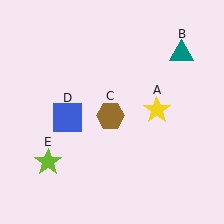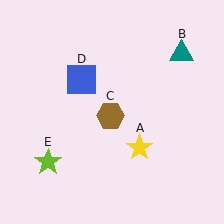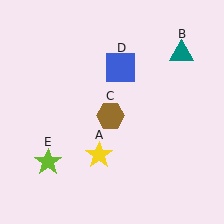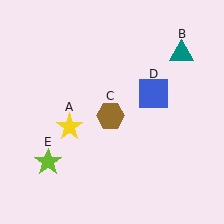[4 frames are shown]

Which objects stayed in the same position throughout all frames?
Teal triangle (object B) and brown hexagon (object C) and lime star (object E) remained stationary.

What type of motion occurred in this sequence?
The yellow star (object A), blue square (object D) rotated clockwise around the center of the scene.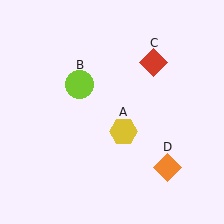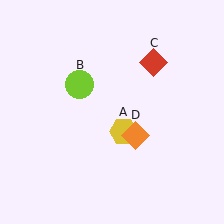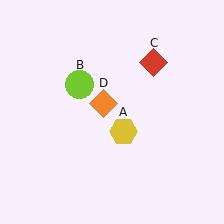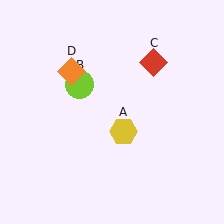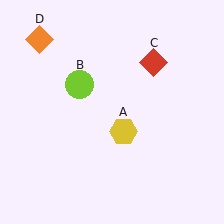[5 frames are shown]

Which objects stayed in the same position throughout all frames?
Yellow hexagon (object A) and lime circle (object B) and red diamond (object C) remained stationary.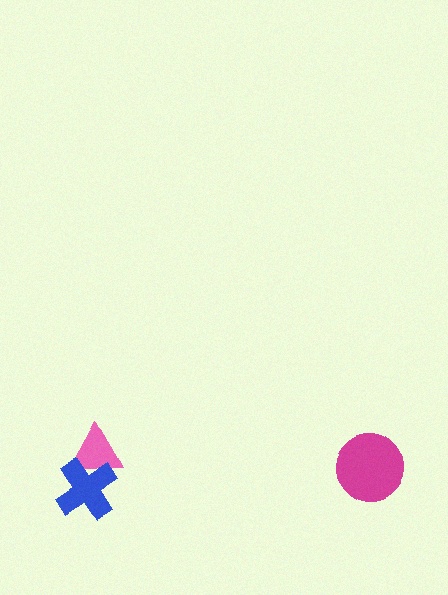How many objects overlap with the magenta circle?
0 objects overlap with the magenta circle.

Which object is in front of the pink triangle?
The blue cross is in front of the pink triangle.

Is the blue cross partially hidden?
No, no other shape covers it.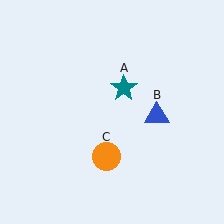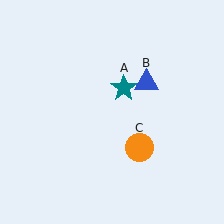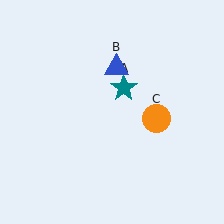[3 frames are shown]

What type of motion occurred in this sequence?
The blue triangle (object B), orange circle (object C) rotated counterclockwise around the center of the scene.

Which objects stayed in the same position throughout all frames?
Teal star (object A) remained stationary.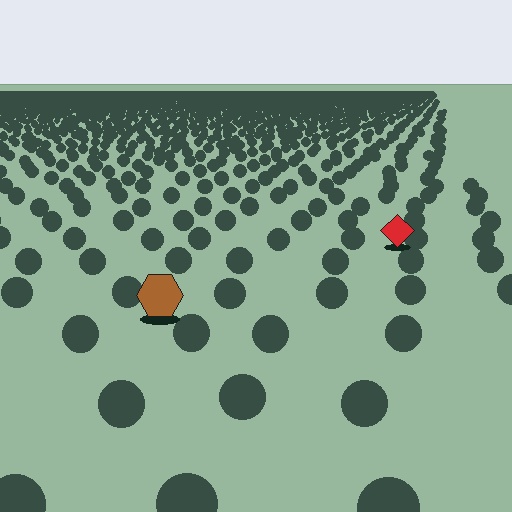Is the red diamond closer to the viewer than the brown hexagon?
No. The brown hexagon is closer — you can tell from the texture gradient: the ground texture is coarser near it.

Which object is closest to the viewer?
The brown hexagon is closest. The texture marks near it are larger and more spread out.